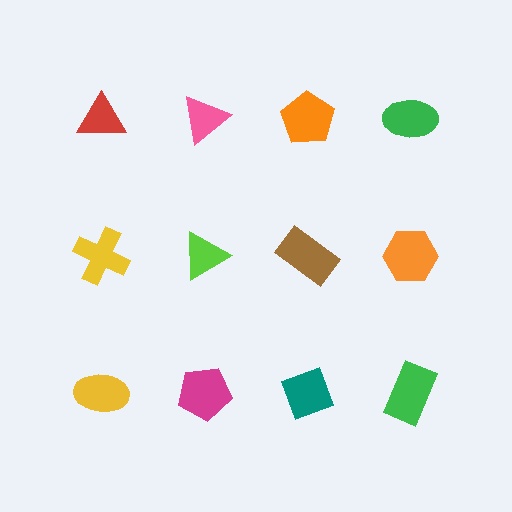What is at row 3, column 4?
A green rectangle.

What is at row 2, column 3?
A brown rectangle.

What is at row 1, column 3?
An orange pentagon.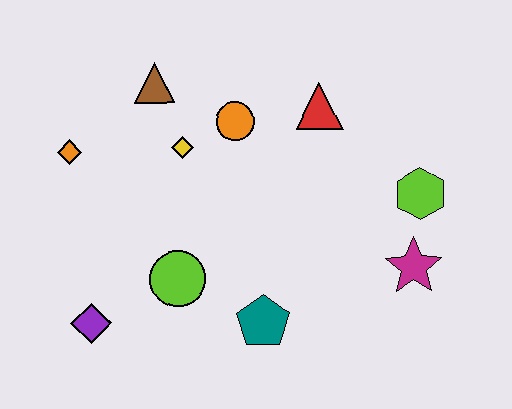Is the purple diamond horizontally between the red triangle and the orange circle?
No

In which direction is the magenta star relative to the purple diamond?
The magenta star is to the right of the purple diamond.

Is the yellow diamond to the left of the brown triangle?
No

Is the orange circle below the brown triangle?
Yes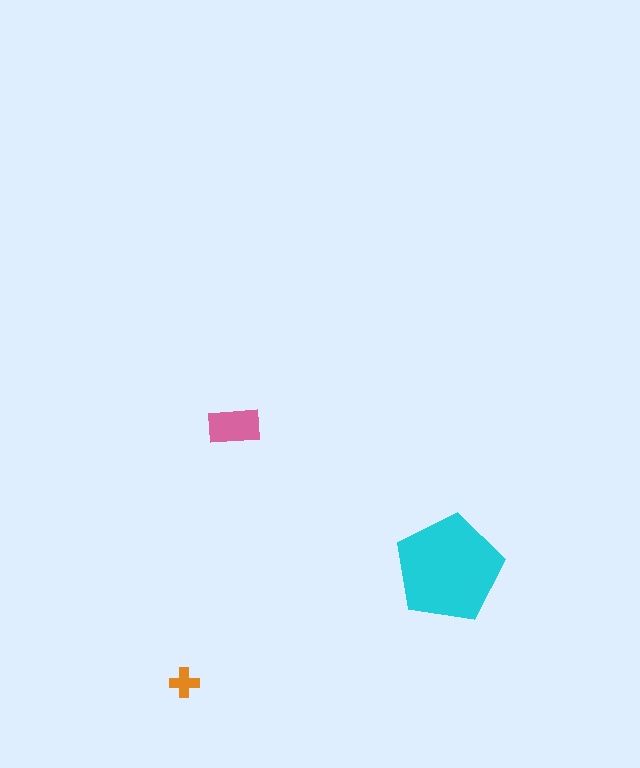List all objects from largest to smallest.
The cyan pentagon, the pink rectangle, the orange cross.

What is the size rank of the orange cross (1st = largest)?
3rd.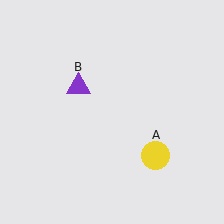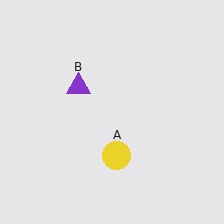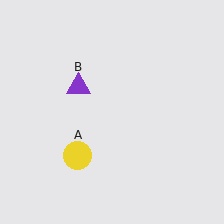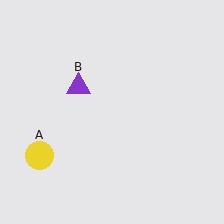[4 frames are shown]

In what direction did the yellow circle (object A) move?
The yellow circle (object A) moved left.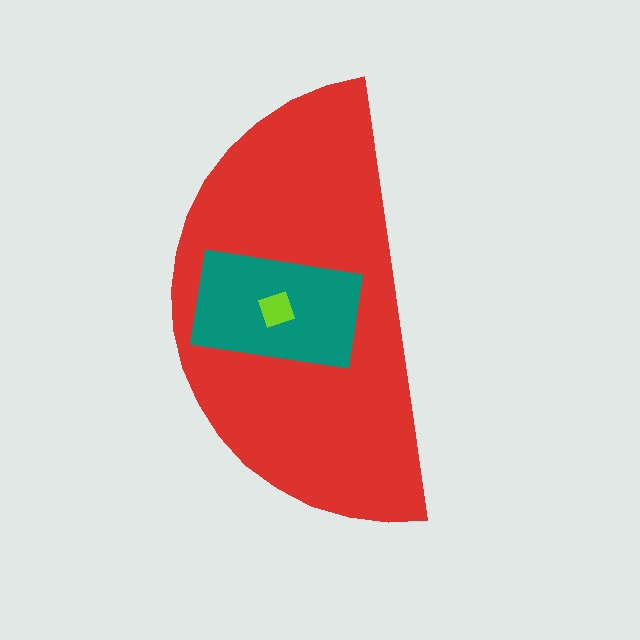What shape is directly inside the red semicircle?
The teal rectangle.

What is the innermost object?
The lime diamond.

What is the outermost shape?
The red semicircle.